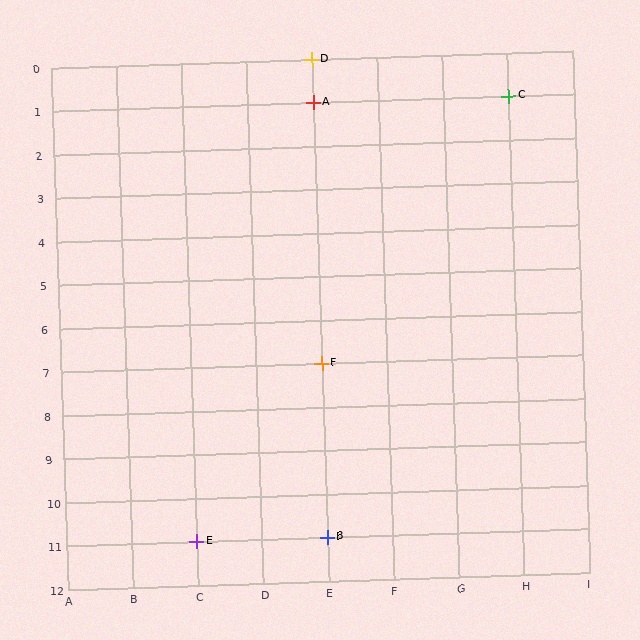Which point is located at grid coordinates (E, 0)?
Point D is at (E, 0).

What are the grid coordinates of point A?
Point A is at grid coordinates (E, 1).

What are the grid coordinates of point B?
Point B is at grid coordinates (E, 11).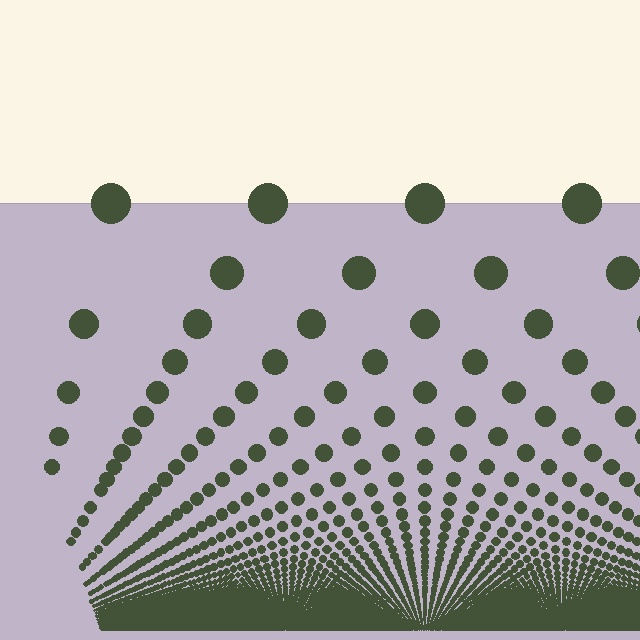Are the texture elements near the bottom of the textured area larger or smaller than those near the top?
Smaller. The gradient is inverted — elements near the bottom are smaller and denser.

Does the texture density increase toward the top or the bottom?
Density increases toward the bottom.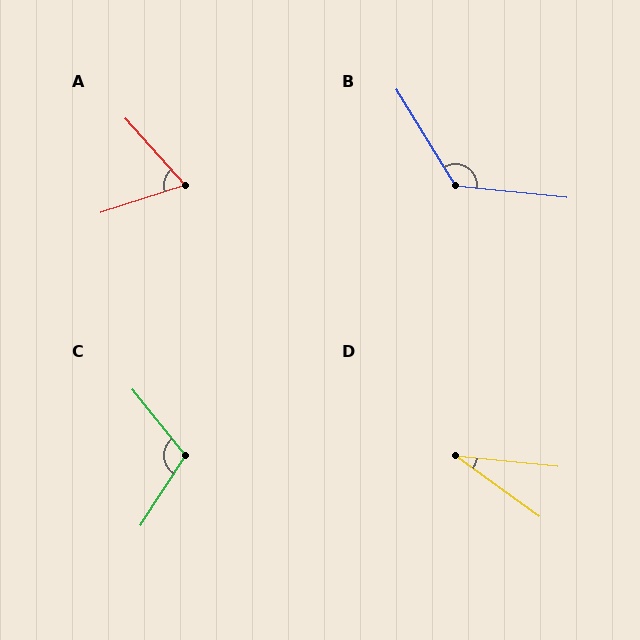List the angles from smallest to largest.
D (30°), A (66°), C (108°), B (128°).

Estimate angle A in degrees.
Approximately 66 degrees.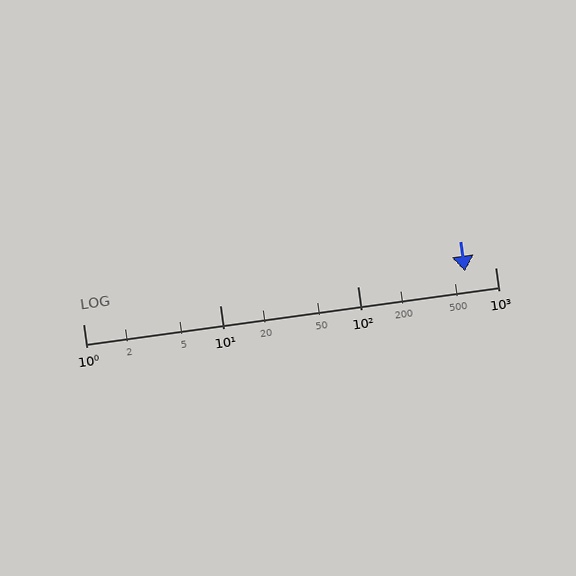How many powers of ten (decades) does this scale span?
The scale spans 3 decades, from 1 to 1000.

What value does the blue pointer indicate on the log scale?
The pointer indicates approximately 600.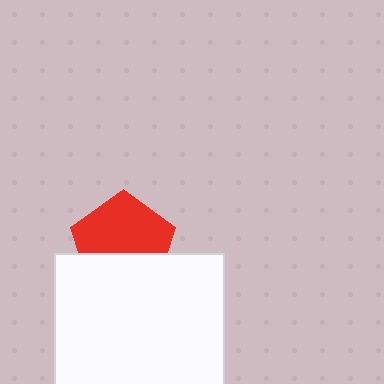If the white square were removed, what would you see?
You would see the complete red pentagon.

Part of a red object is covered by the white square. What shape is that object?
It is a pentagon.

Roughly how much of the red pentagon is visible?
About half of it is visible (roughly 62%).